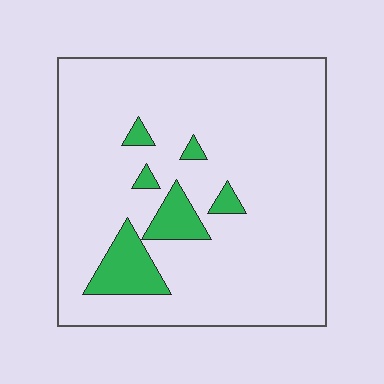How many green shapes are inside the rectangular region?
6.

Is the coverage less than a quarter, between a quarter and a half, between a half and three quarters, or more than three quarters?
Less than a quarter.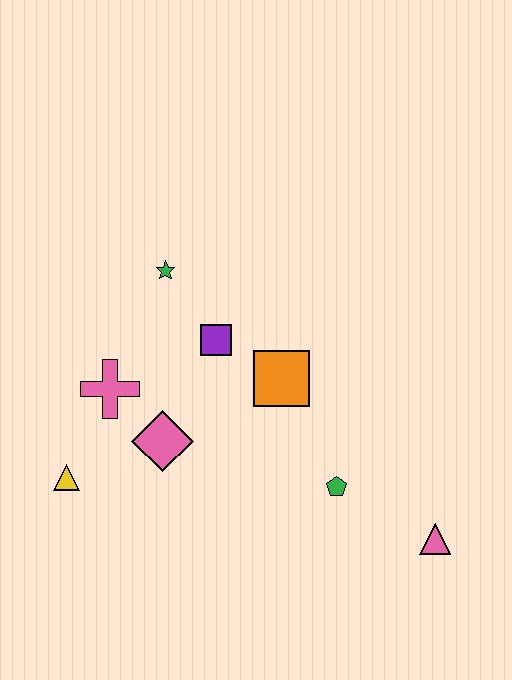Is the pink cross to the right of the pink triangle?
No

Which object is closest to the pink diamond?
The pink cross is closest to the pink diamond.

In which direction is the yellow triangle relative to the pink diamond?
The yellow triangle is to the left of the pink diamond.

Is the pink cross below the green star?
Yes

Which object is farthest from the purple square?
The pink triangle is farthest from the purple square.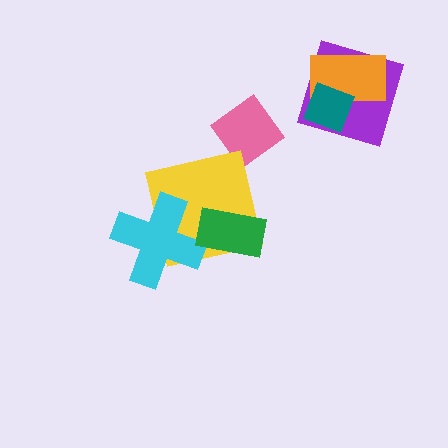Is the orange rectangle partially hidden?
Yes, it is partially covered by another shape.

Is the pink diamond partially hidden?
No, no other shape covers it.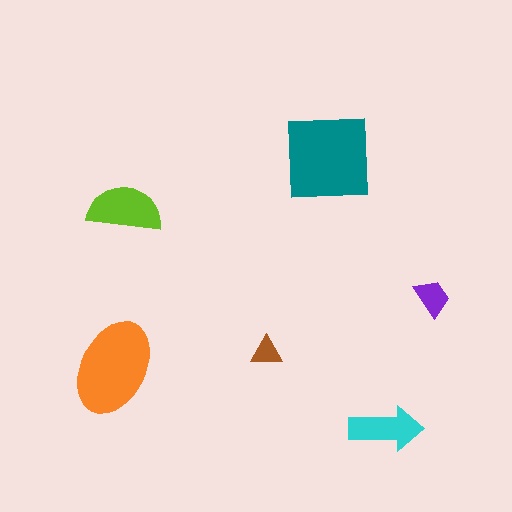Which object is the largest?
The teal square.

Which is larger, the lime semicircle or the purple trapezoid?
The lime semicircle.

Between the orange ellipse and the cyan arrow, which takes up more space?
The orange ellipse.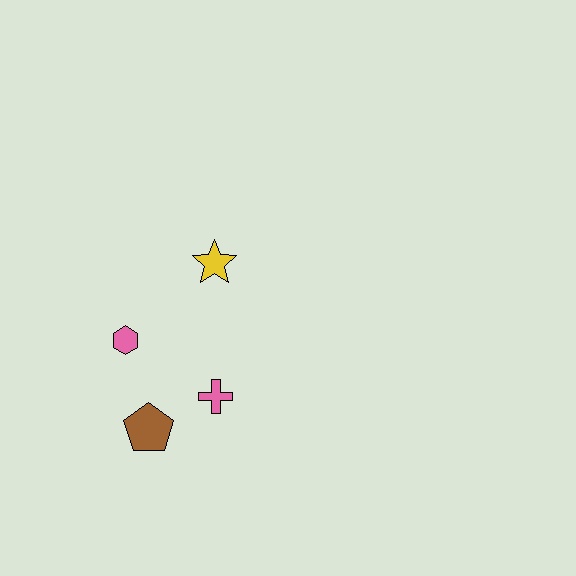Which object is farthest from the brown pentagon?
The yellow star is farthest from the brown pentagon.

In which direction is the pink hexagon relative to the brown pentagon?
The pink hexagon is above the brown pentagon.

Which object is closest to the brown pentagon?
The pink cross is closest to the brown pentagon.